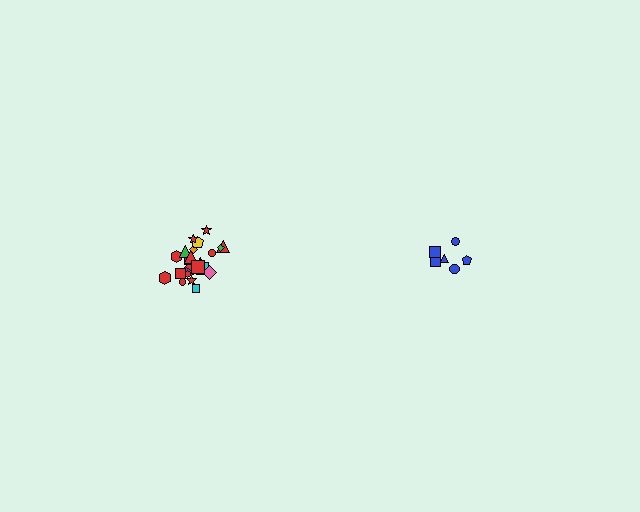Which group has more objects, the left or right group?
The left group.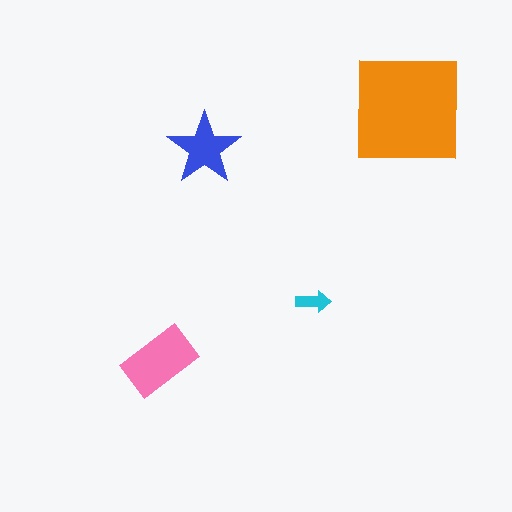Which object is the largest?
The orange square.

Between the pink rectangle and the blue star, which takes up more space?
The pink rectangle.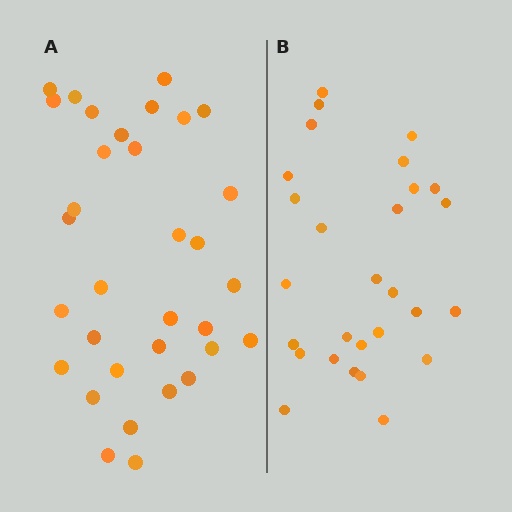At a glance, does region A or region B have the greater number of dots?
Region A (the left region) has more dots.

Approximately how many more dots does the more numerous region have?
Region A has about 5 more dots than region B.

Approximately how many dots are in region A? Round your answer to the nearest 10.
About 30 dots. (The exact count is 33, which rounds to 30.)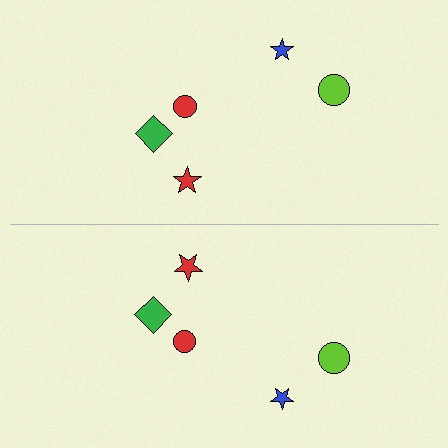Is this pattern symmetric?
Yes, this pattern has bilateral (reflection) symmetry.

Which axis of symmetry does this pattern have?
The pattern has a horizontal axis of symmetry running through the center of the image.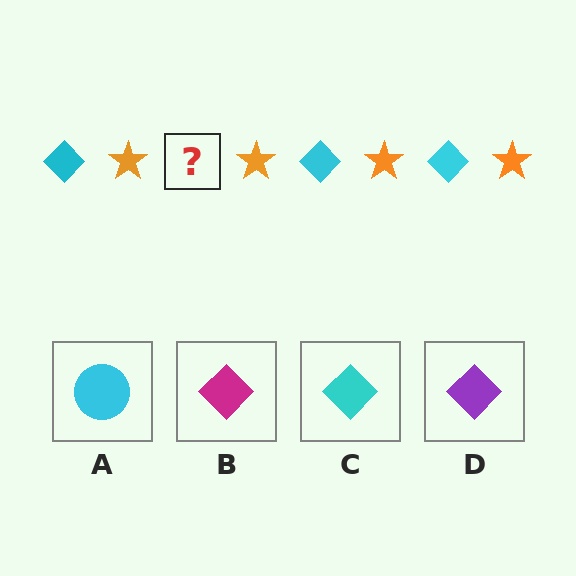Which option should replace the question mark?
Option C.